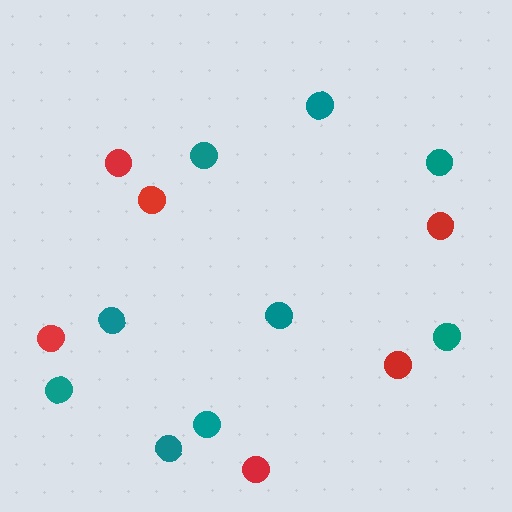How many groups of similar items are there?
There are 2 groups: one group of teal circles (9) and one group of red circles (6).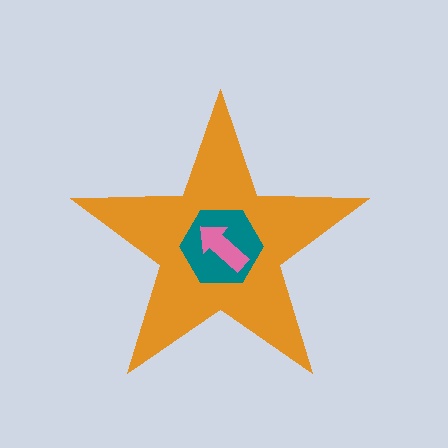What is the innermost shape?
The pink arrow.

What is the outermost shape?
The orange star.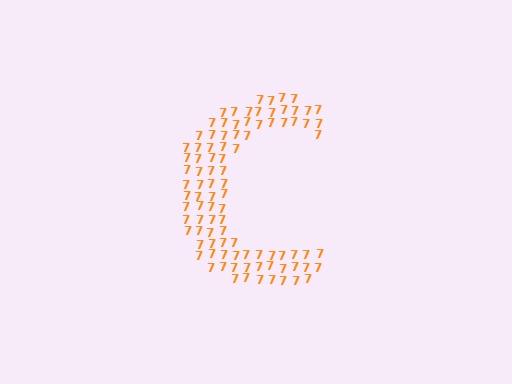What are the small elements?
The small elements are digit 7's.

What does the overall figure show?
The overall figure shows the letter C.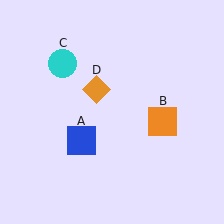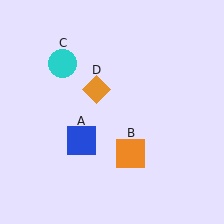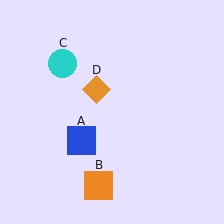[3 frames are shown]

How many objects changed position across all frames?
1 object changed position: orange square (object B).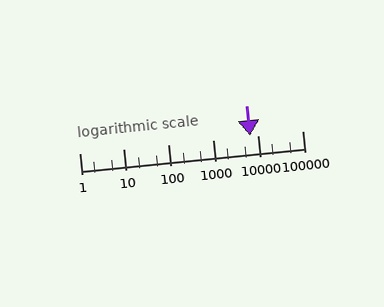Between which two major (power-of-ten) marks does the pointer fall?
The pointer is between 1000 and 10000.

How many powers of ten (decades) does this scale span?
The scale spans 5 decades, from 1 to 100000.